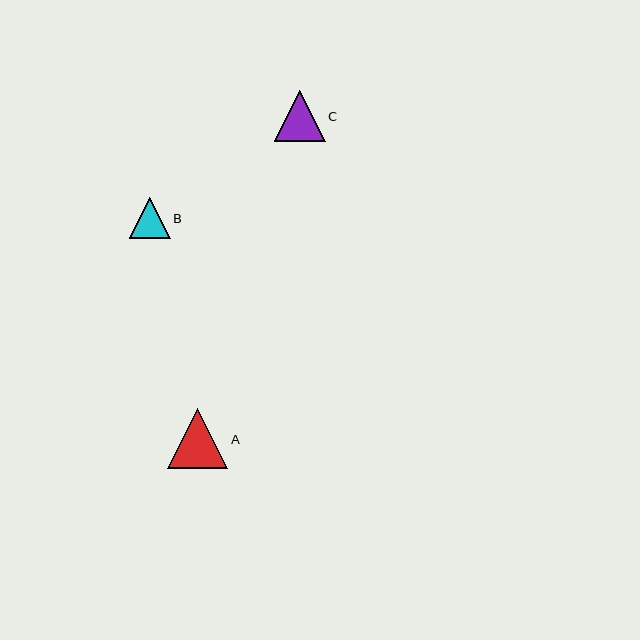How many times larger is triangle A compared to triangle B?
Triangle A is approximately 1.5 times the size of triangle B.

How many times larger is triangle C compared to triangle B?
Triangle C is approximately 1.2 times the size of triangle B.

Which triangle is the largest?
Triangle A is the largest with a size of approximately 60 pixels.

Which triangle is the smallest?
Triangle B is the smallest with a size of approximately 41 pixels.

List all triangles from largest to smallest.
From largest to smallest: A, C, B.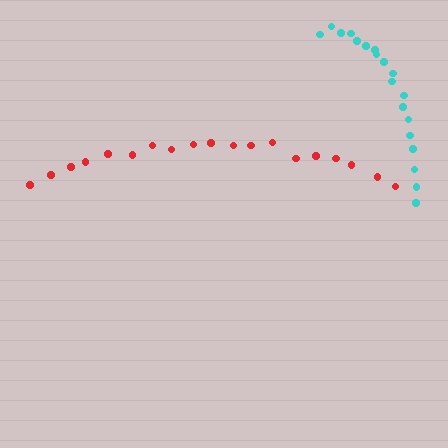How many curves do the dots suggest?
There are 2 distinct paths.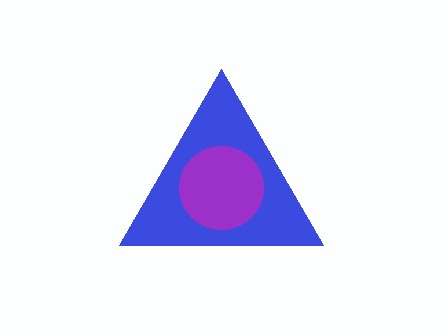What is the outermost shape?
The blue triangle.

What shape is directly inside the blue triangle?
The purple circle.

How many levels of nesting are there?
2.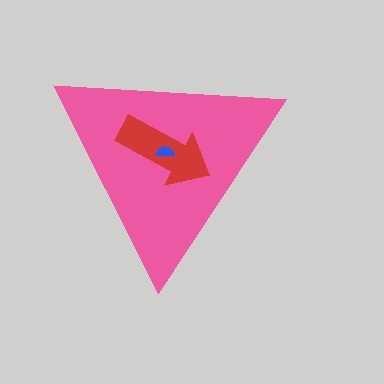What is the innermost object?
The blue semicircle.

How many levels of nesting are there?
3.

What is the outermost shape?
The pink triangle.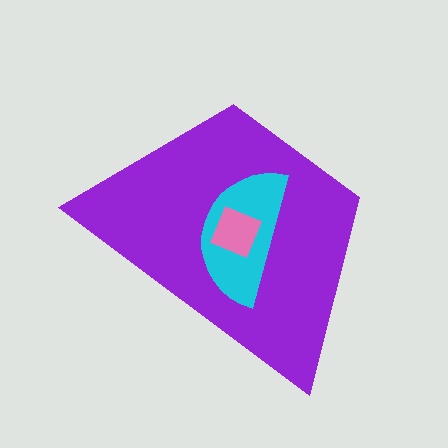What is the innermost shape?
The pink square.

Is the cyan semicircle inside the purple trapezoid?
Yes.